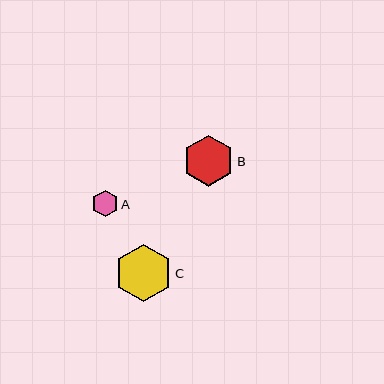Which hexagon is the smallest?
Hexagon A is the smallest with a size of approximately 27 pixels.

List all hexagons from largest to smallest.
From largest to smallest: C, B, A.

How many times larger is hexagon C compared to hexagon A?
Hexagon C is approximately 2.2 times the size of hexagon A.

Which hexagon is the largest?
Hexagon C is the largest with a size of approximately 57 pixels.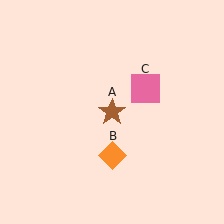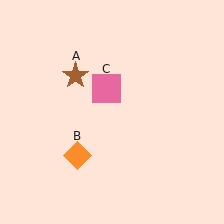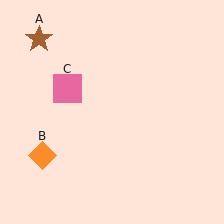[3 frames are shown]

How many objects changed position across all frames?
3 objects changed position: brown star (object A), orange diamond (object B), pink square (object C).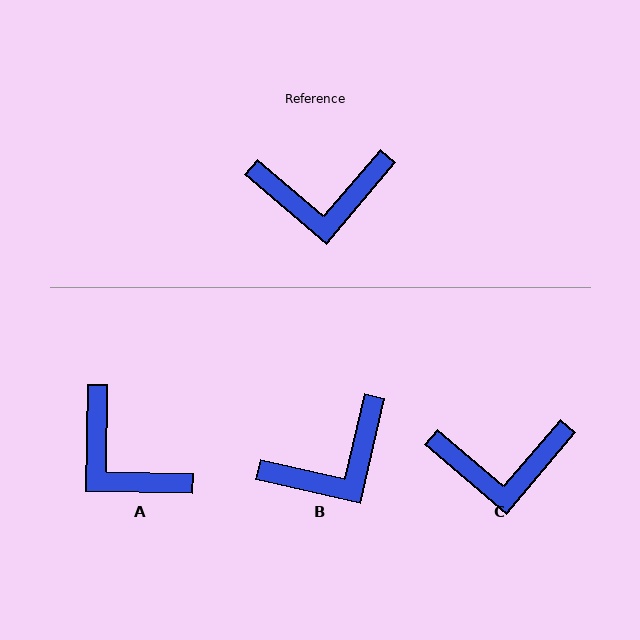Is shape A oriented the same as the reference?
No, it is off by about 51 degrees.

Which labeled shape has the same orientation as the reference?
C.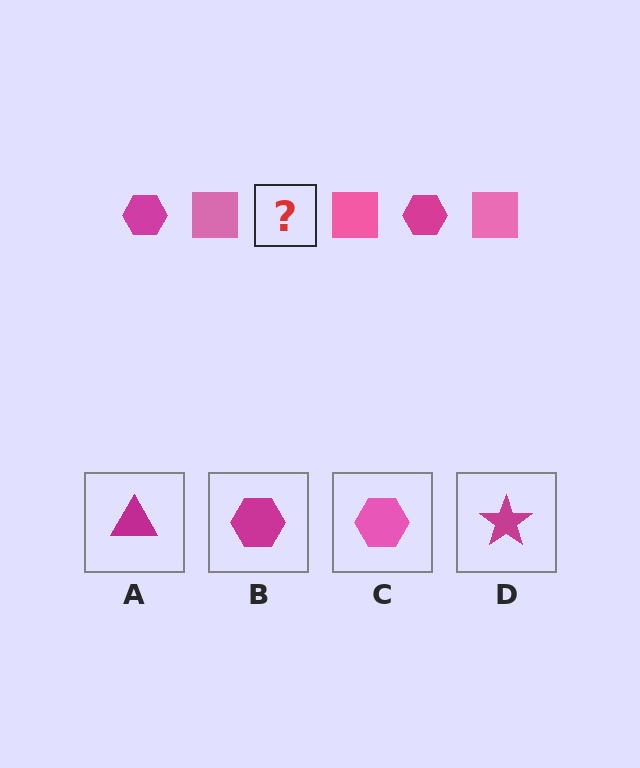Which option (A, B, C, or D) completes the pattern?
B.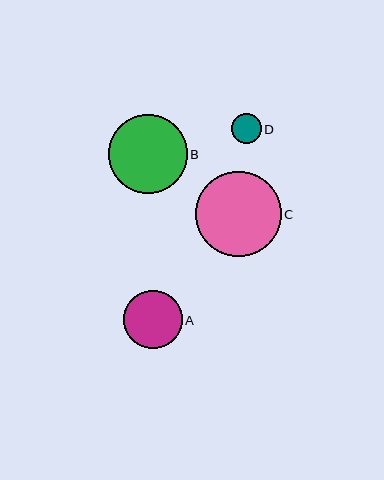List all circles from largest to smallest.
From largest to smallest: C, B, A, D.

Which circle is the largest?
Circle C is the largest with a size of approximately 85 pixels.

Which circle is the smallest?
Circle D is the smallest with a size of approximately 30 pixels.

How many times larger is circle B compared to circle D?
Circle B is approximately 2.6 times the size of circle D.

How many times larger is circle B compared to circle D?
Circle B is approximately 2.6 times the size of circle D.